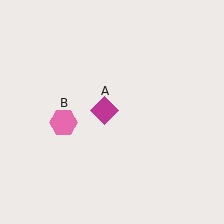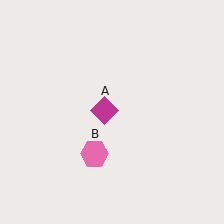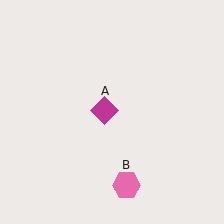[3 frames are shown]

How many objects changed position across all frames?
1 object changed position: pink hexagon (object B).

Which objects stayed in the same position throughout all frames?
Magenta diamond (object A) remained stationary.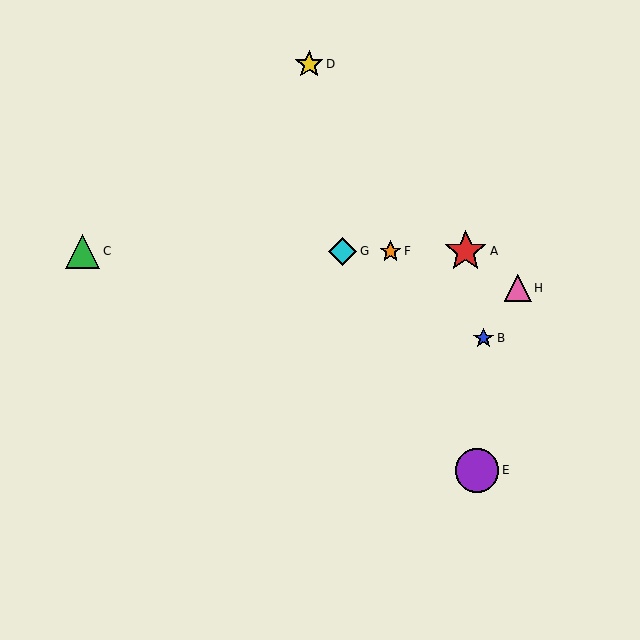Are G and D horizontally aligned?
No, G is at y≈251 and D is at y≈64.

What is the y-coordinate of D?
Object D is at y≈64.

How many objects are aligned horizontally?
4 objects (A, C, F, G) are aligned horizontally.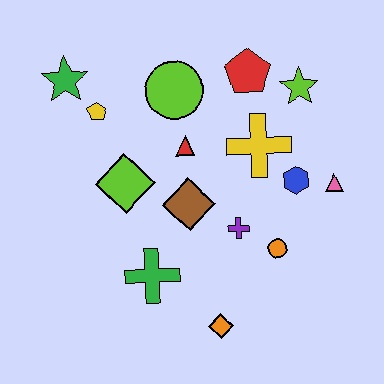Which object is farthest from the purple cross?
The green star is farthest from the purple cross.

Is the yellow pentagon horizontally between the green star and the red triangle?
Yes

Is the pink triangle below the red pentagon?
Yes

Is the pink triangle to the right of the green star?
Yes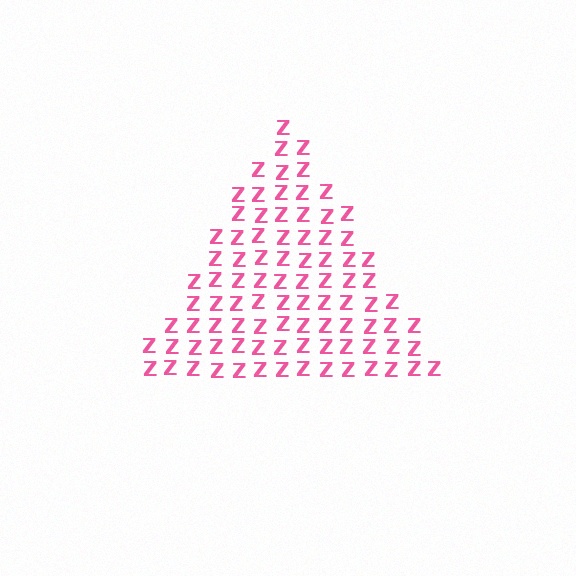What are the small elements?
The small elements are letter Z's.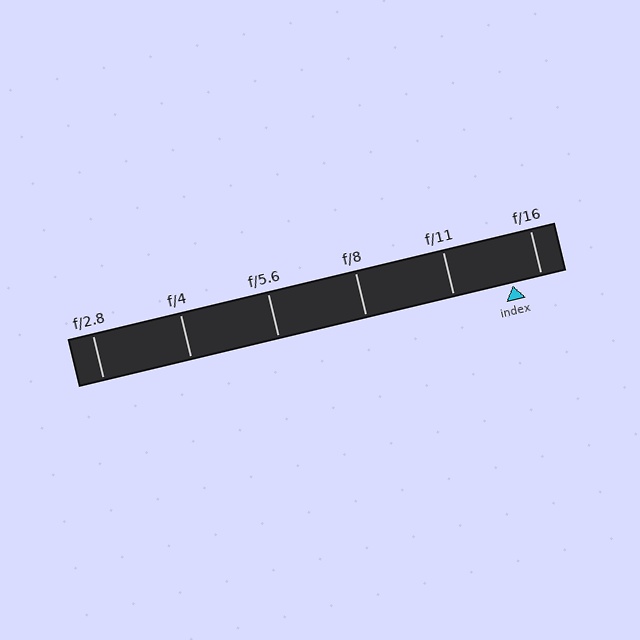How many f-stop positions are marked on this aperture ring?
There are 6 f-stop positions marked.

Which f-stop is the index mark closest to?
The index mark is closest to f/16.